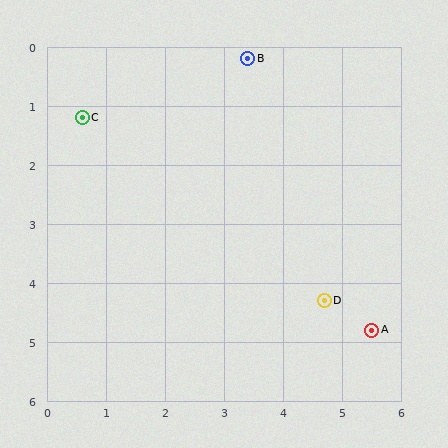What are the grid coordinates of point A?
Point A is at approximately (5.5, 4.8).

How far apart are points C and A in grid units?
Points C and A are about 6.1 grid units apart.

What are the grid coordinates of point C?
Point C is at approximately (0.6, 1.2).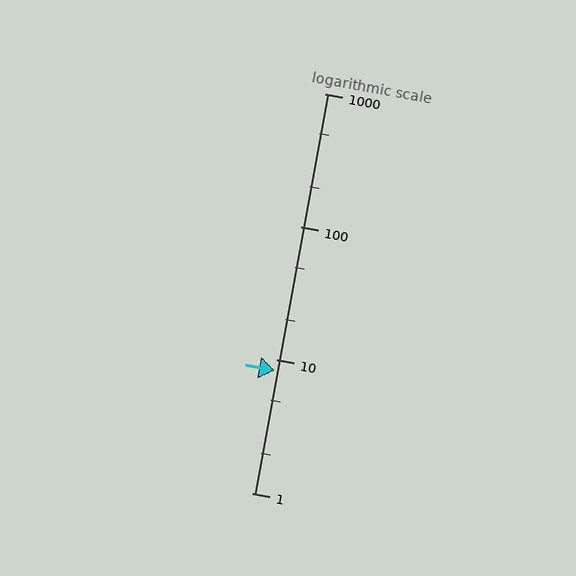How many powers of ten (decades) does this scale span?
The scale spans 3 decades, from 1 to 1000.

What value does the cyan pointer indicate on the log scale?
The pointer indicates approximately 8.3.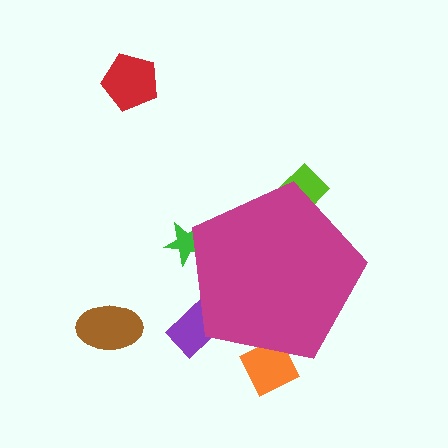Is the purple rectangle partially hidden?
Yes, the purple rectangle is partially hidden behind the magenta pentagon.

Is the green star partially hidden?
Yes, the green star is partially hidden behind the magenta pentagon.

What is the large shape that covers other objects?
A magenta pentagon.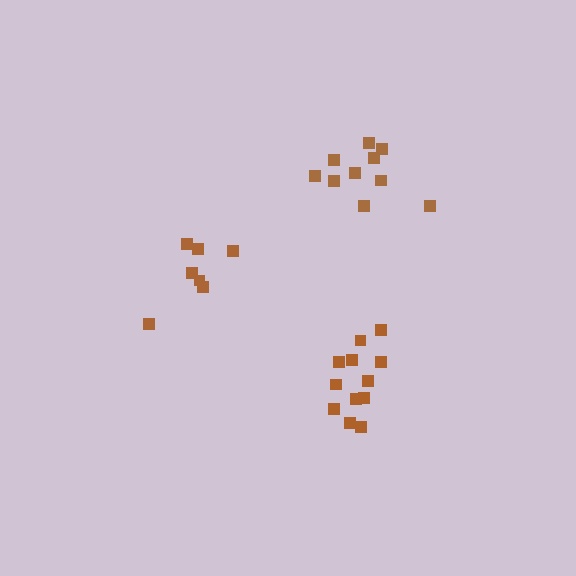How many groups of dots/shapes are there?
There are 3 groups.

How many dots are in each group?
Group 1: 10 dots, Group 2: 12 dots, Group 3: 7 dots (29 total).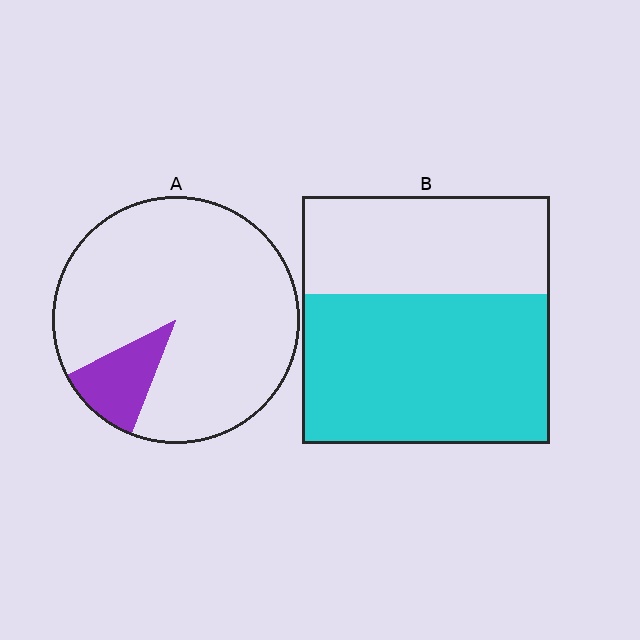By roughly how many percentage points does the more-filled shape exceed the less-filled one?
By roughly 50 percentage points (B over A).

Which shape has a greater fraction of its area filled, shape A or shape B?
Shape B.